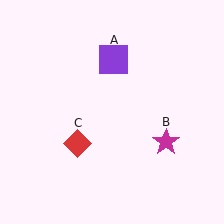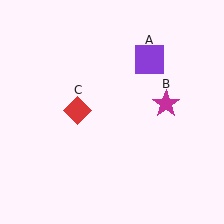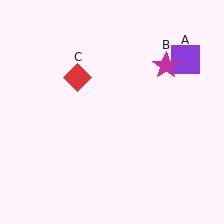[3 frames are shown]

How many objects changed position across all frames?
3 objects changed position: purple square (object A), magenta star (object B), red diamond (object C).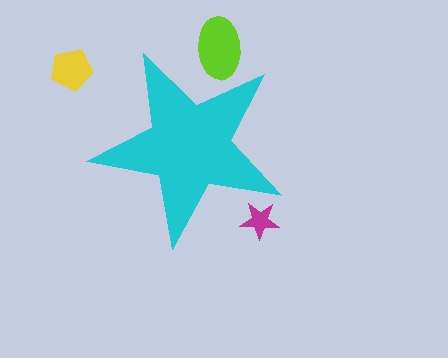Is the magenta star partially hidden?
Yes, the magenta star is partially hidden behind the cyan star.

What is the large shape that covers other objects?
A cyan star.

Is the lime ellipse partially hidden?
Yes, the lime ellipse is partially hidden behind the cyan star.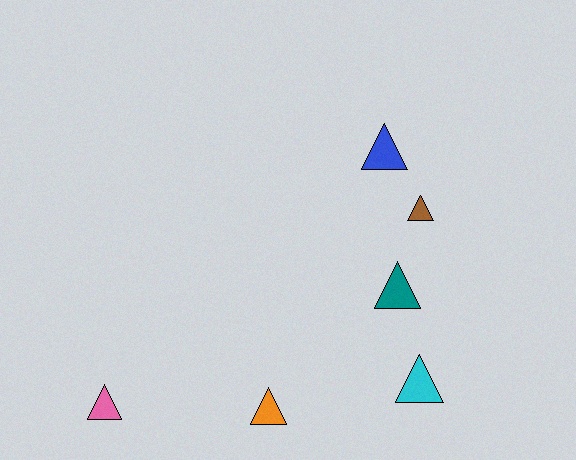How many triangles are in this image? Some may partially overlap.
There are 6 triangles.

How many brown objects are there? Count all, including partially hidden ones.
There is 1 brown object.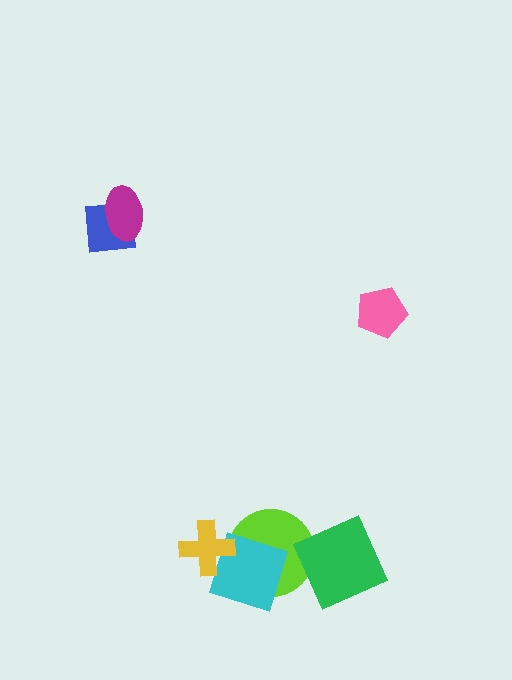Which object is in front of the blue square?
The magenta ellipse is in front of the blue square.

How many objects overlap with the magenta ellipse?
1 object overlaps with the magenta ellipse.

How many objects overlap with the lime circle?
2 objects overlap with the lime circle.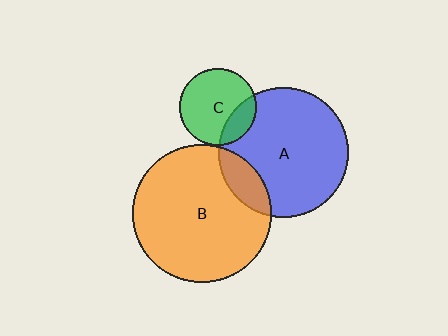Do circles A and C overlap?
Yes.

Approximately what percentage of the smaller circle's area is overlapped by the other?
Approximately 20%.